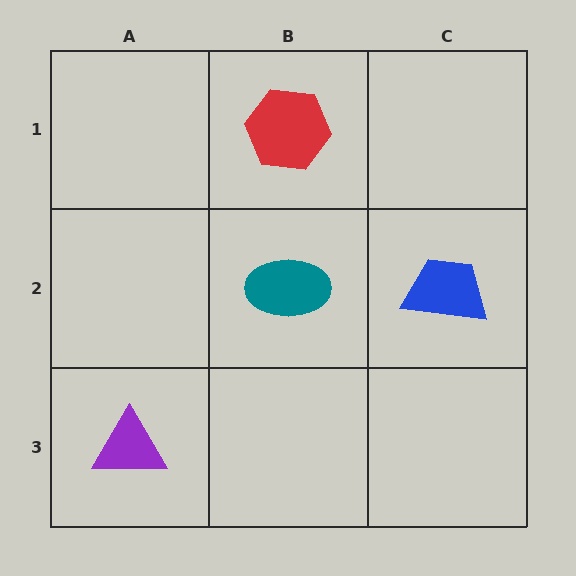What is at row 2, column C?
A blue trapezoid.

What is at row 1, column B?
A red hexagon.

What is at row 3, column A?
A purple triangle.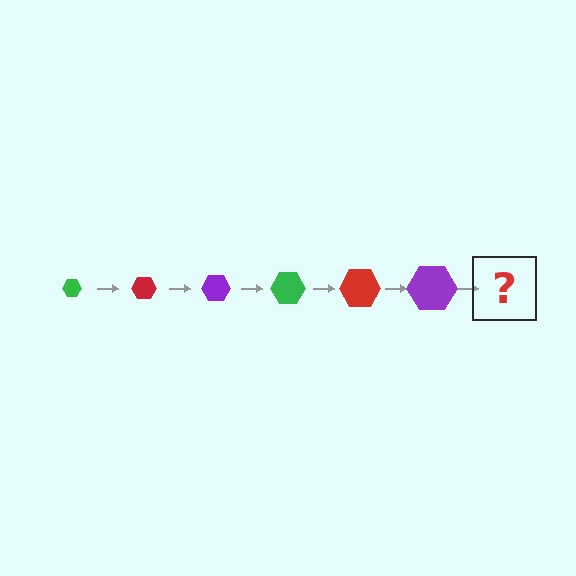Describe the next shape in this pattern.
It should be a green hexagon, larger than the previous one.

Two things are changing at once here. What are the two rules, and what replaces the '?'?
The two rules are that the hexagon grows larger each step and the color cycles through green, red, and purple. The '?' should be a green hexagon, larger than the previous one.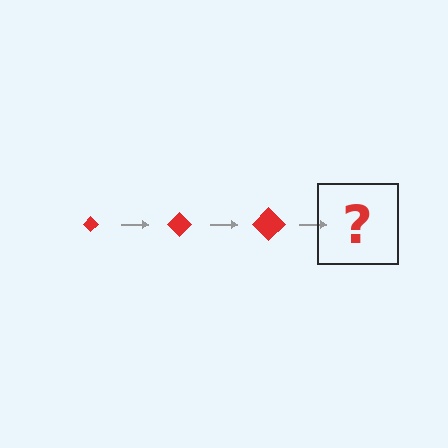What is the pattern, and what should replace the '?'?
The pattern is that the diamond gets progressively larger each step. The '?' should be a red diamond, larger than the previous one.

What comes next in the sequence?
The next element should be a red diamond, larger than the previous one.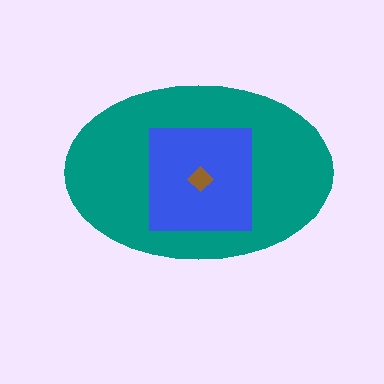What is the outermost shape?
The teal ellipse.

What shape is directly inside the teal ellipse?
The blue square.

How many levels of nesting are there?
3.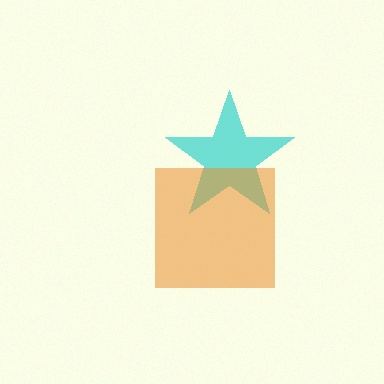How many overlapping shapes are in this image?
There are 2 overlapping shapes in the image.